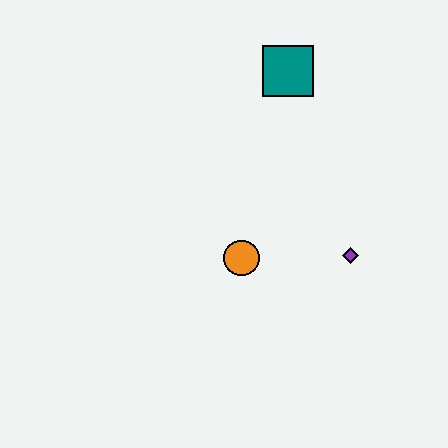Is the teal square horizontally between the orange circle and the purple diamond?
Yes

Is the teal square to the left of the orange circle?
No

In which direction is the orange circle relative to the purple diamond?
The orange circle is to the left of the purple diamond.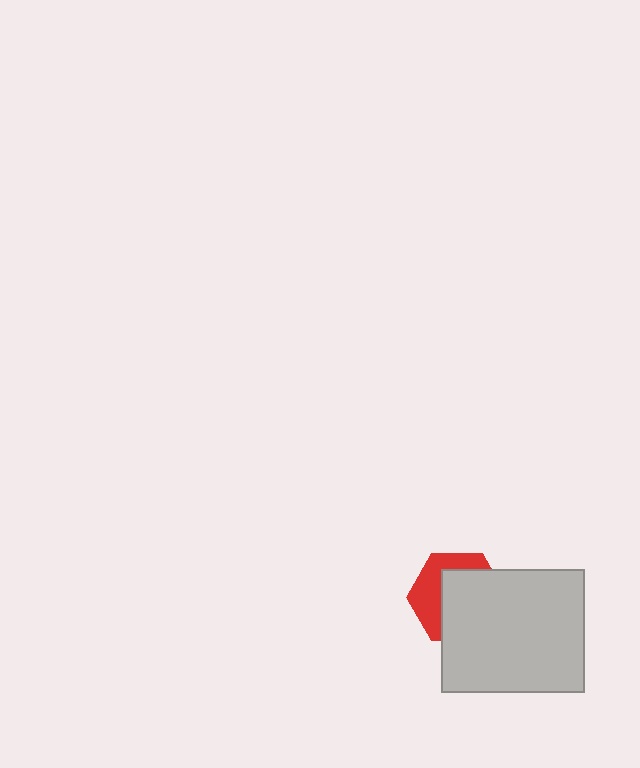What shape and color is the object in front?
The object in front is a light gray rectangle.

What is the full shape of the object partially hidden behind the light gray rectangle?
The partially hidden object is a red hexagon.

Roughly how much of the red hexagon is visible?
A small part of it is visible (roughly 41%).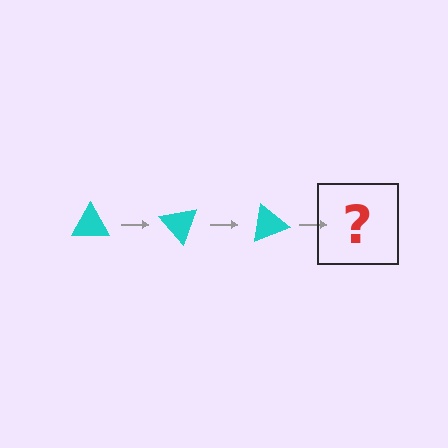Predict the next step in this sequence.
The next step is a cyan triangle rotated 150 degrees.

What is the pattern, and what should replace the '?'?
The pattern is that the triangle rotates 50 degrees each step. The '?' should be a cyan triangle rotated 150 degrees.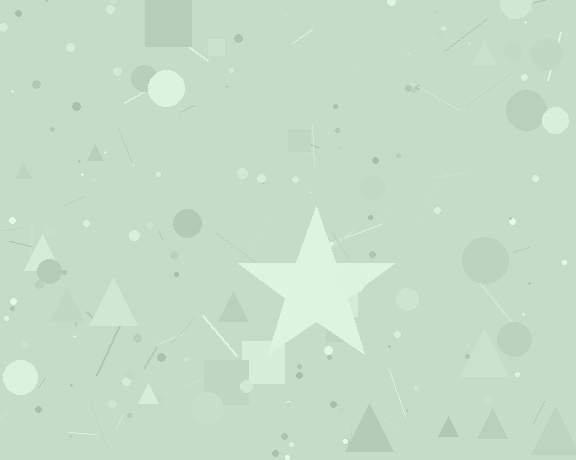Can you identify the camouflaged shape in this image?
The camouflaged shape is a star.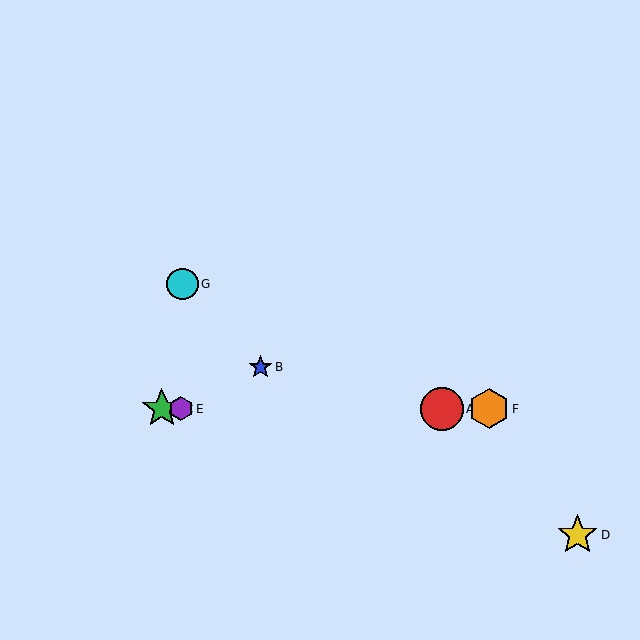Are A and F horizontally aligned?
Yes, both are at y≈409.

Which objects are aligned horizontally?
Objects A, C, E, F are aligned horizontally.